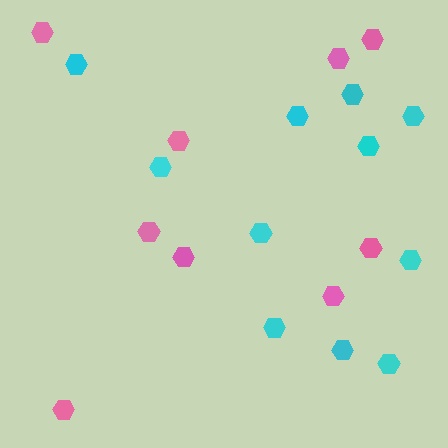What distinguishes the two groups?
There are 2 groups: one group of pink hexagons (9) and one group of cyan hexagons (11).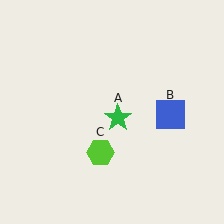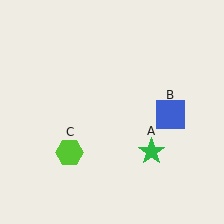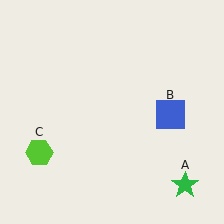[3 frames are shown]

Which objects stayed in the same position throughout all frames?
Blue square (object B) remained stationary.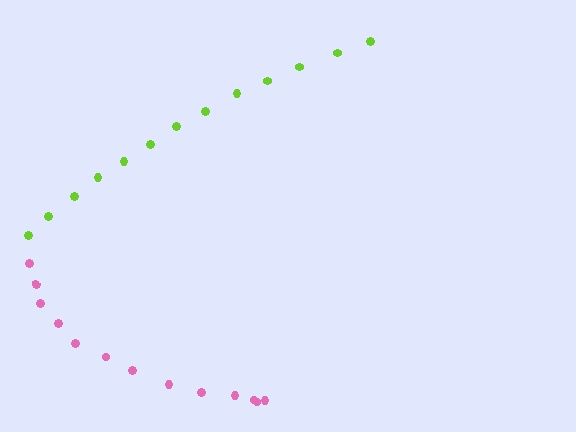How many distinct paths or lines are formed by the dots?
There are 2 distinct paths.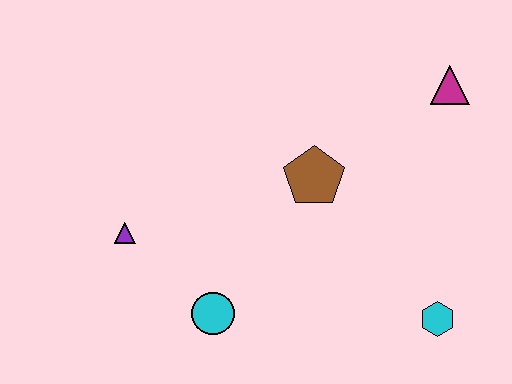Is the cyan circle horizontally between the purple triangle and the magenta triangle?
Yes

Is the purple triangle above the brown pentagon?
No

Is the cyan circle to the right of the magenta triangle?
No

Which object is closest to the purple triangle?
The cyan circle is closest to the purple triangle.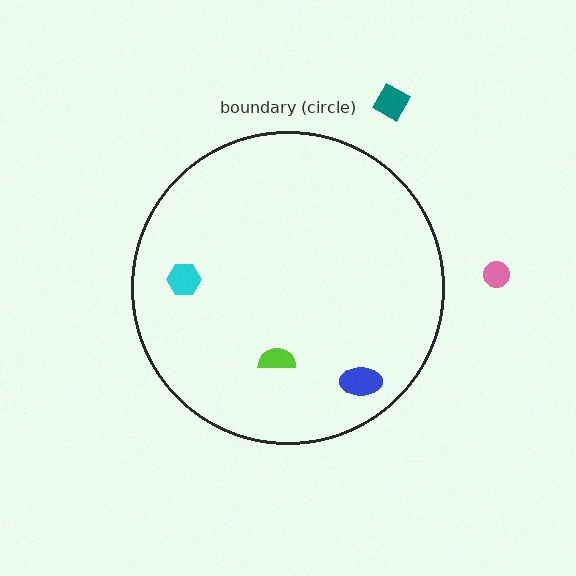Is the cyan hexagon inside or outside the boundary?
Inside.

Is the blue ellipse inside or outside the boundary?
Inside.